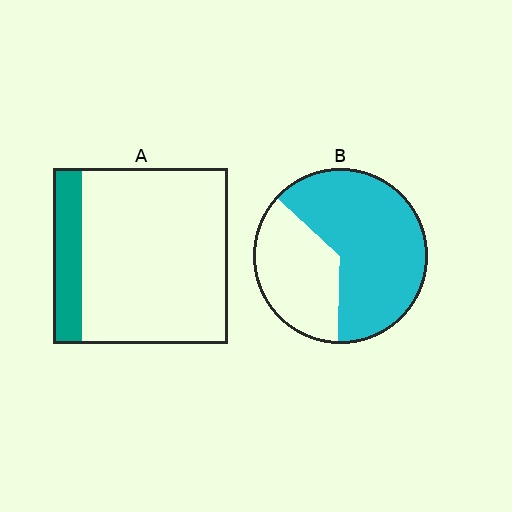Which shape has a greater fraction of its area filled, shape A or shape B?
Shape B.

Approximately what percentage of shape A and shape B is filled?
A is approximately 15% and B is approximately 65%.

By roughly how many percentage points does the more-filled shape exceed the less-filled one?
By roughly 45 percentage points (B over A).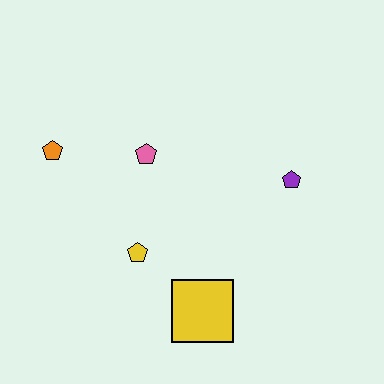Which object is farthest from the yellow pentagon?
The purple pentagon is farthest from the yellow pentagon.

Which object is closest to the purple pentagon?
The pink pentagon is closest to the purple pentagon.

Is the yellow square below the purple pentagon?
Yes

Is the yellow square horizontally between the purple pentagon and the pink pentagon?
Yes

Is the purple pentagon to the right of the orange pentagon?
Yes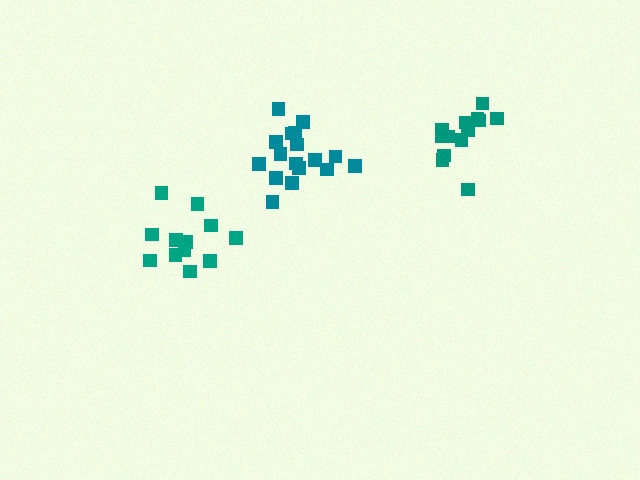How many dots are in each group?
Group 1: 17 dots, Group 2: 13 dots, Group 3: 12 dots (42 total).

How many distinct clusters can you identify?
There are 3 distinct clusters.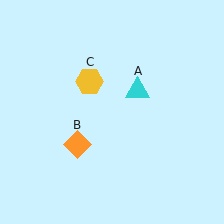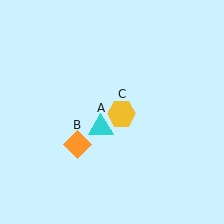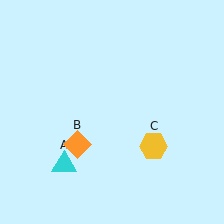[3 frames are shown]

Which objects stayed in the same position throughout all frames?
Orange diamond (object B) remained stationary.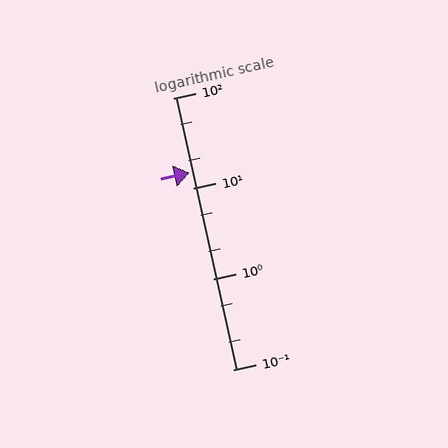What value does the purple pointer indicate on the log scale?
The pointer indicates approximately 15.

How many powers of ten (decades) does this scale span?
The scale spans 3 decades, from 0.1 to 100.